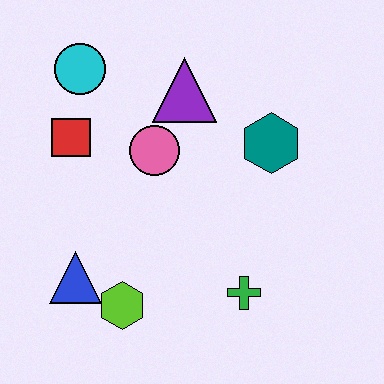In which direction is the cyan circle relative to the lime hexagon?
The cyan circle is above the lime hexagon.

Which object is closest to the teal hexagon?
The purple triangle is closest to the teal hexagon.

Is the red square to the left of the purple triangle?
Yes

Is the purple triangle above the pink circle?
Yes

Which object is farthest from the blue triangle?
The teal hexagon is farthest from the blue triangle.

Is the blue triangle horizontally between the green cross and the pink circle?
No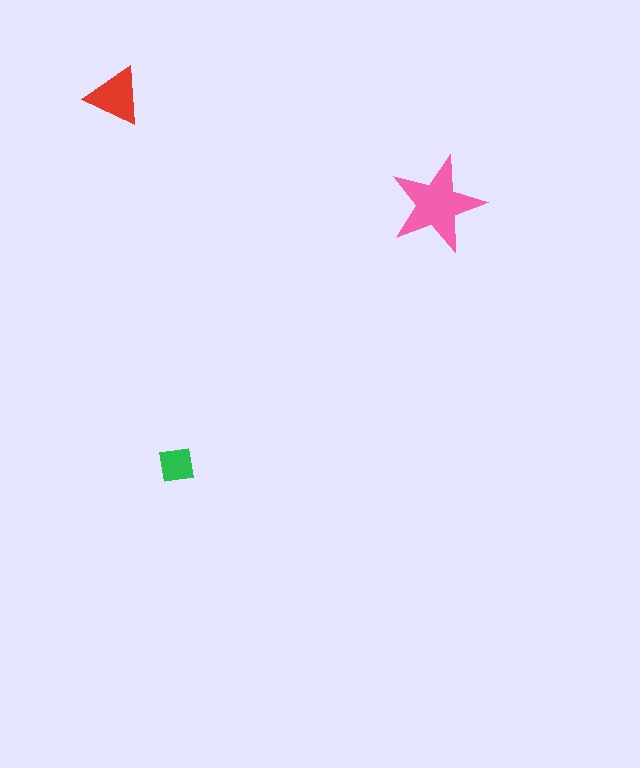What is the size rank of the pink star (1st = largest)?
1st.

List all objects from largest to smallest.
The pink star, the red triangle, the green square.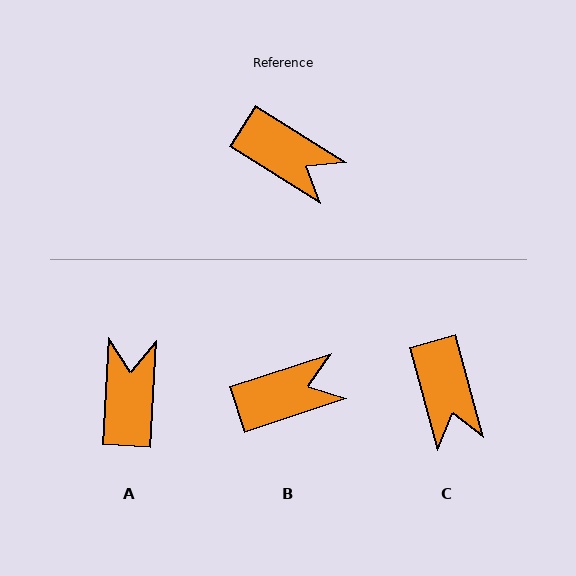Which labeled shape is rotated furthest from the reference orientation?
A, about 119 degrees away.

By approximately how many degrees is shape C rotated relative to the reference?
Approximately 43 degrees clockwise.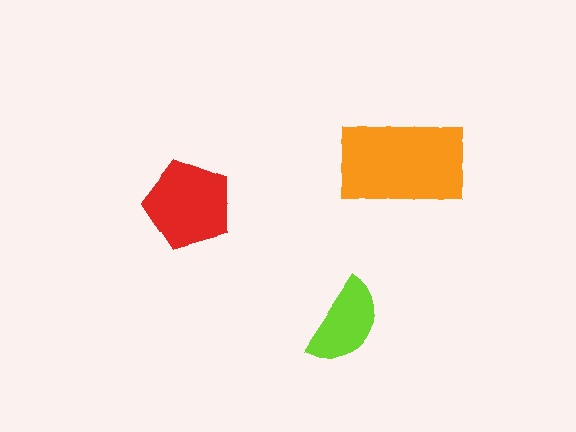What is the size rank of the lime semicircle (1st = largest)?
3rd.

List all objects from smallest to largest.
The lime semicircle, the red pentagon, the orange rectangle.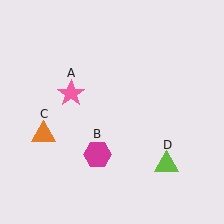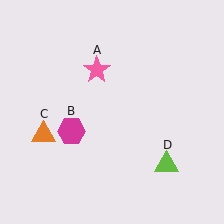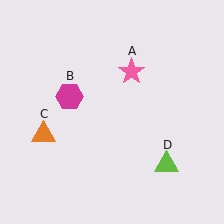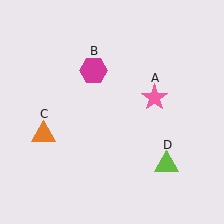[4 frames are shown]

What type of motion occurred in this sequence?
The pink star (object A), magenta hexagon (object B) rotated clockwise around the center of the scene.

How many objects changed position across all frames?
2 objects changed position: pink star (object A), magenta hexagon (object B).